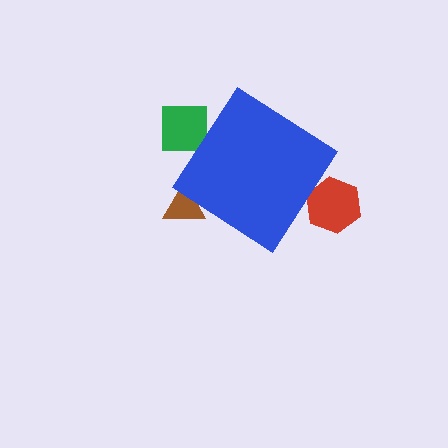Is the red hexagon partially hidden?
Yes, the red hexagon is partially hidden behind the blue diamond.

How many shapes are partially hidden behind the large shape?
3 shapes are partially hidden.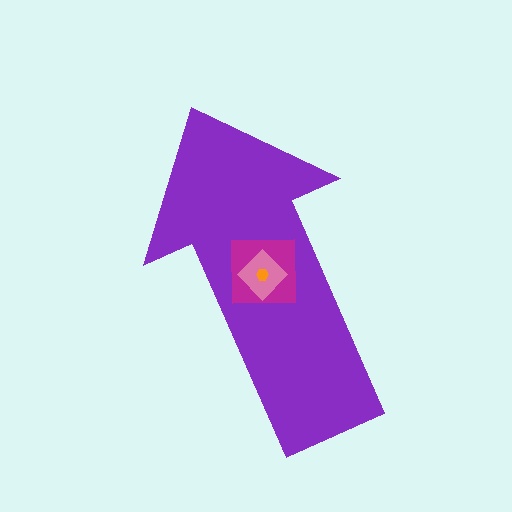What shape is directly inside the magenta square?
The pink diamond.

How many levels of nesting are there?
4.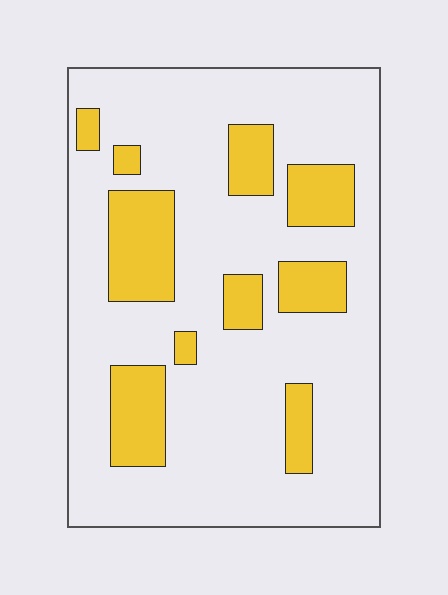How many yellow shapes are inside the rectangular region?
10.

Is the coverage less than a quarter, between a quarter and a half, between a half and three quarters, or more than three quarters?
Less than a quarter.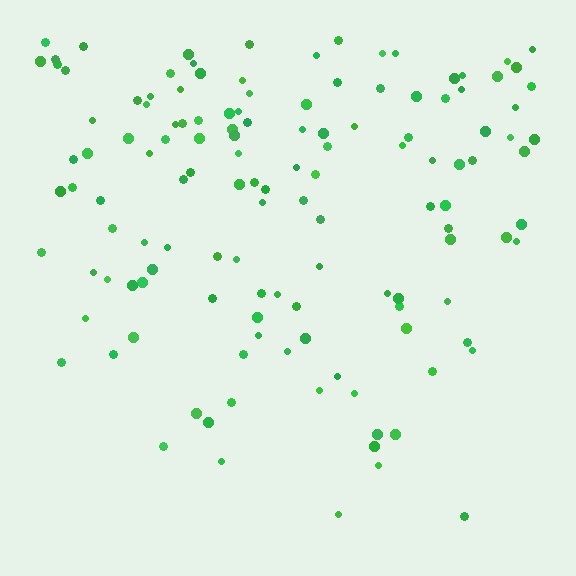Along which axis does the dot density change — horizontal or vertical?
Vertical.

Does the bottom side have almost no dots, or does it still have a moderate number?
Still a moderate number, just noticeably fewer than the top.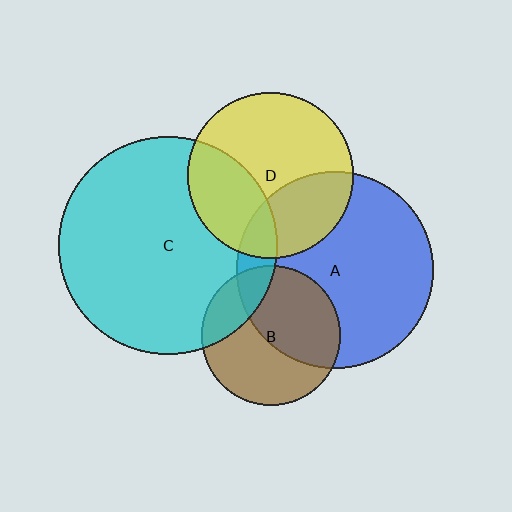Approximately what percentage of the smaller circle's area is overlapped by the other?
Approximately 20%.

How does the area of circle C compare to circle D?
Approximately 1.7 times.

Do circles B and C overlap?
Yes.